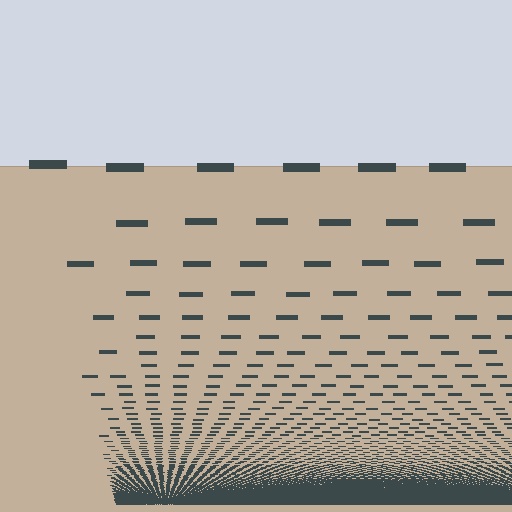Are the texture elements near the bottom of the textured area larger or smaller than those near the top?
Smaller. The gradient is inverted — elements near the bottom are smaller and denser.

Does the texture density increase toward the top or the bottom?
Density increases toward the bottom.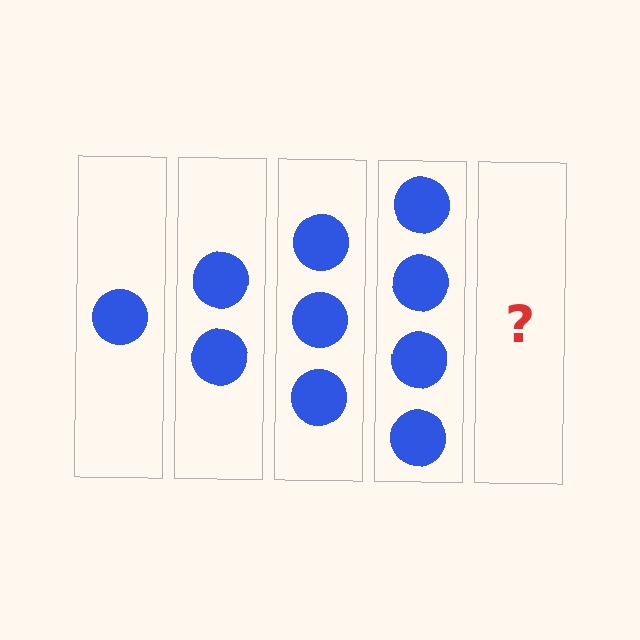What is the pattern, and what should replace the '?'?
The pattern is that each step adds one more circle. The '?' should be 5 circles.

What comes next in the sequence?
The next element should be 5 circles.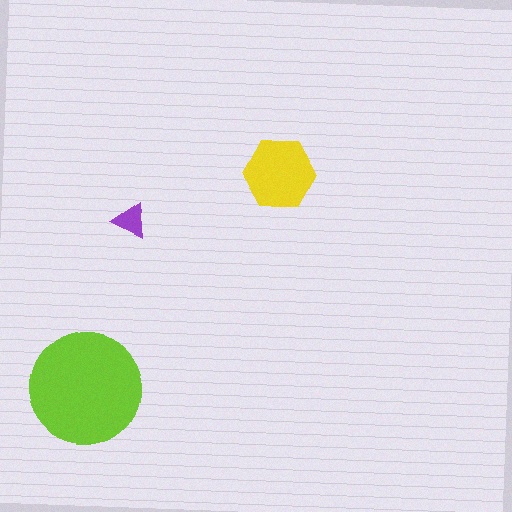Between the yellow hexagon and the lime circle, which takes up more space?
The lime circle.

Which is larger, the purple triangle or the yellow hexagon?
The yellow hexagon.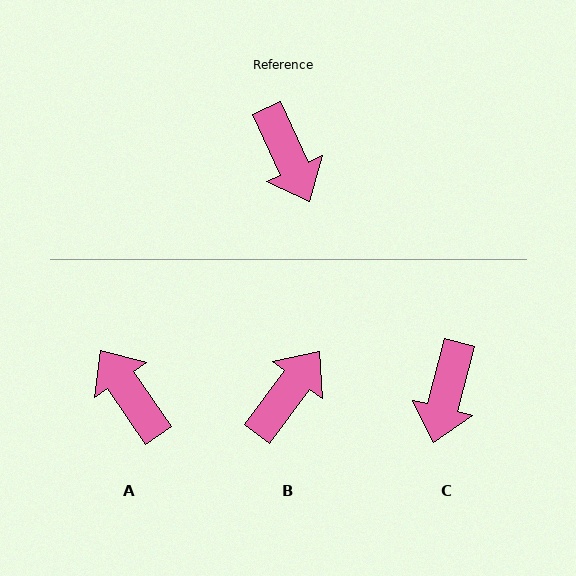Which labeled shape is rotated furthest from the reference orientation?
A, about 170 degrees away.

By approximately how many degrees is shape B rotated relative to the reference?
Approximately 118 degrees counter-clockwise.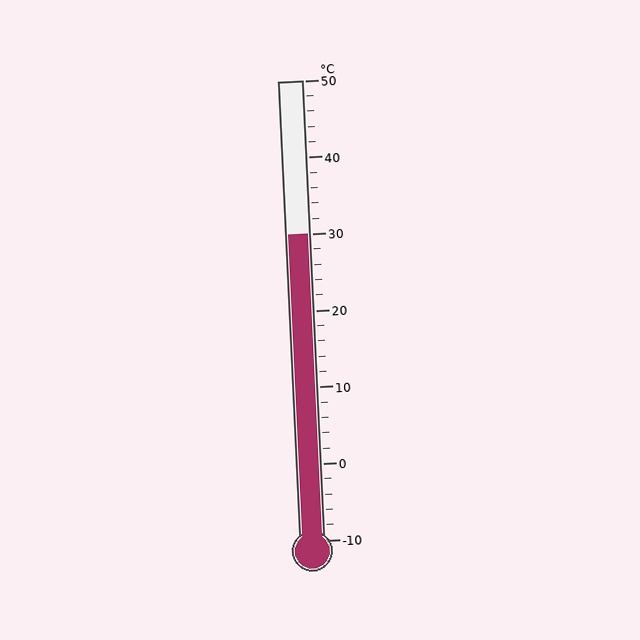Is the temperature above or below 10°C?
The temperature is above 10°C.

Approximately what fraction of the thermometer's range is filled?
The thermometer is filled to approximately 65% of its range.